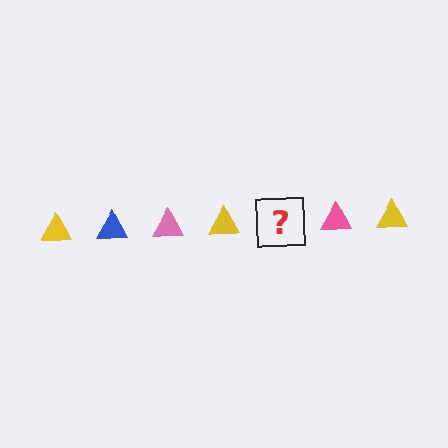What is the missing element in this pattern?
The missing element is a blue triangle.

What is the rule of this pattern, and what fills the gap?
The rule is that the pattern cycles through yellow, blue, pink triangles. The gap should be filled with a blue triangle.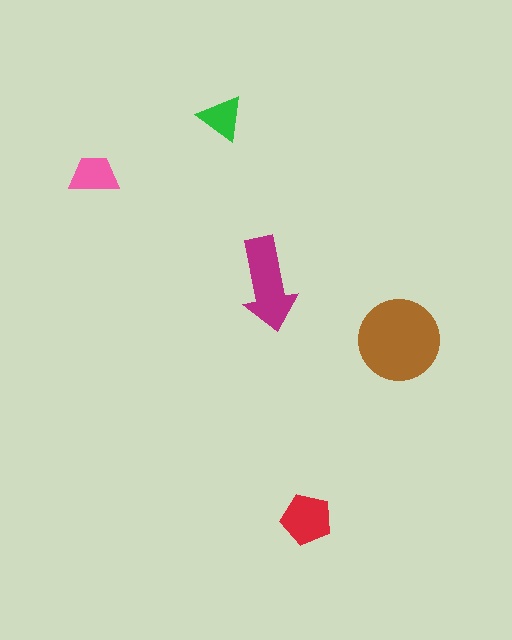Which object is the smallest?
The green triangle.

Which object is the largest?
The brown circle.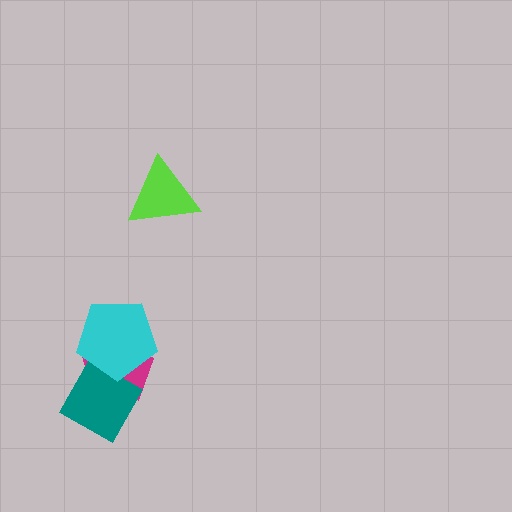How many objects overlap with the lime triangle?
0 objects overlap with the lime triangle.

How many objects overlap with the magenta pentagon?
2 objects overlap with the magenta pentagon.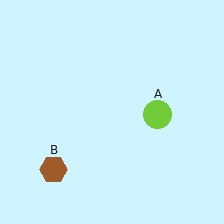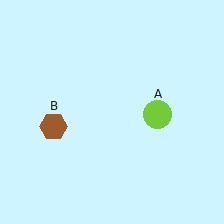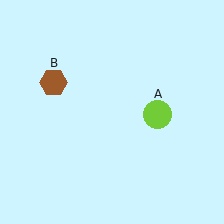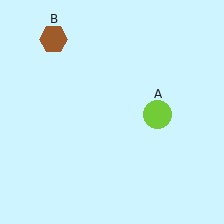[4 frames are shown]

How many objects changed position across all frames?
1 object changed position: brown hexagon (object B).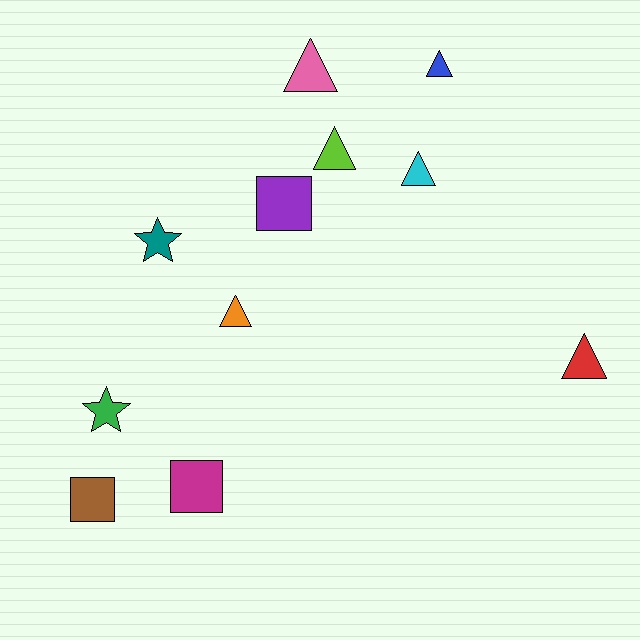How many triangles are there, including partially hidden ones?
There are 6 triangles.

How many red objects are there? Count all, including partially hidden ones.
There is 1 red object.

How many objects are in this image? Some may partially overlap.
There are 11 objects.